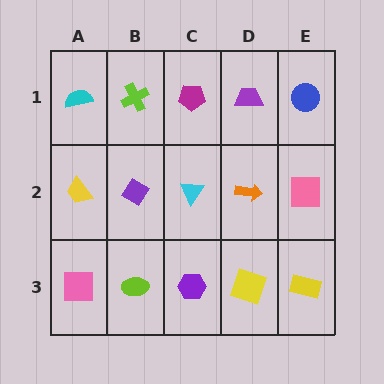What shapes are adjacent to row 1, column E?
A pink square (row 2, column E), a purple trapezoid (row 1, column D).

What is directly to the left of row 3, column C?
A lime ellipse.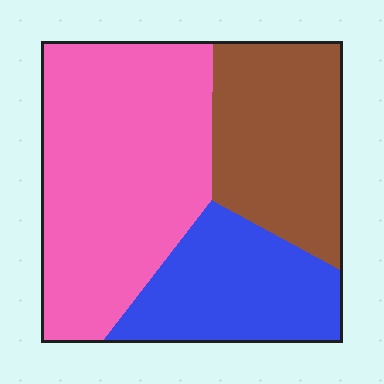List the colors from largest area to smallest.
From largest to smallest: pink, brown, blue.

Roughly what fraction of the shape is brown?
Brown takes up about one quarter (1/4) of the shape.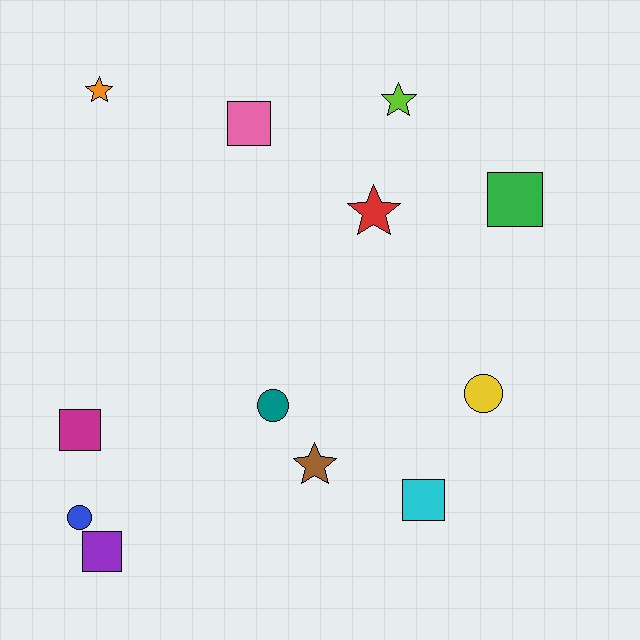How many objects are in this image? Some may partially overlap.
There are 12 objects.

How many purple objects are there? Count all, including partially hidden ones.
There is 1 purple object.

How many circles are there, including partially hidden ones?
There are 3 circles.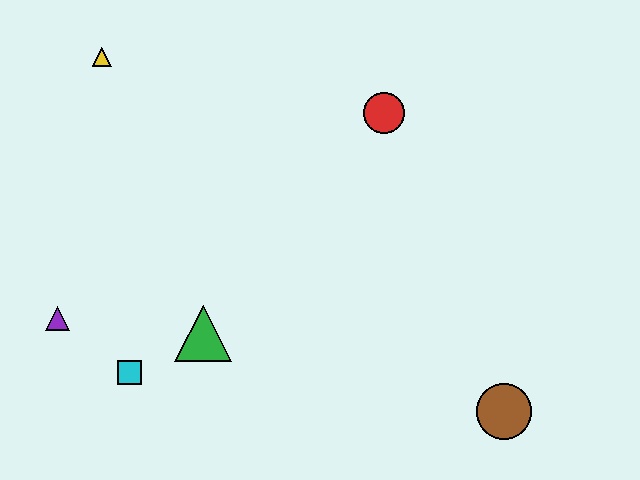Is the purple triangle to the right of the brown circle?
No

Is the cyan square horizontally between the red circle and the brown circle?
No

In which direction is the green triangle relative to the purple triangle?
The green triangle is to the right of the purple triangle.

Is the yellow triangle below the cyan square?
No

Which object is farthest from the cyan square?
The brown circle is farthest from the cyan square.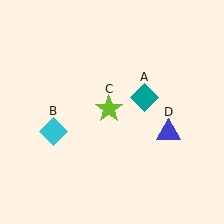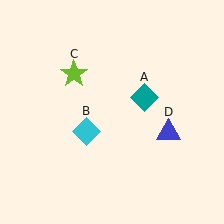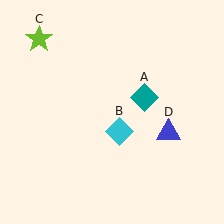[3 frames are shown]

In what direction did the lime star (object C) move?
The lime star (object C) moved up and to the left.